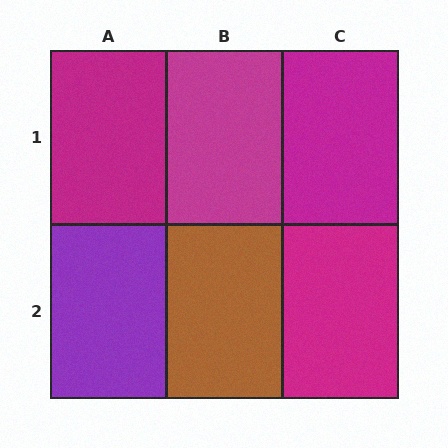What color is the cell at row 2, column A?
Purple.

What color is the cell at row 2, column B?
Brown.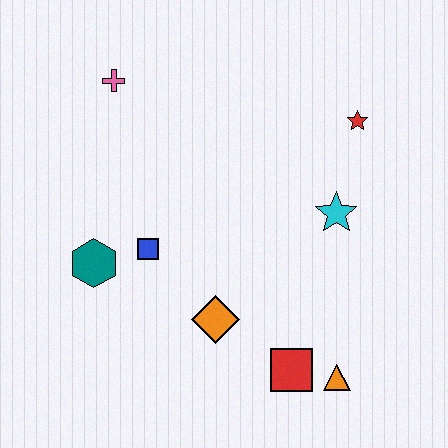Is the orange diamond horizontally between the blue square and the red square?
Yes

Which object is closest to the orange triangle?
The red square is closest to the orange triangle.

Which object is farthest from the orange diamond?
The pink cross is farthest from the orange diamond.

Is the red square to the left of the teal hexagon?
No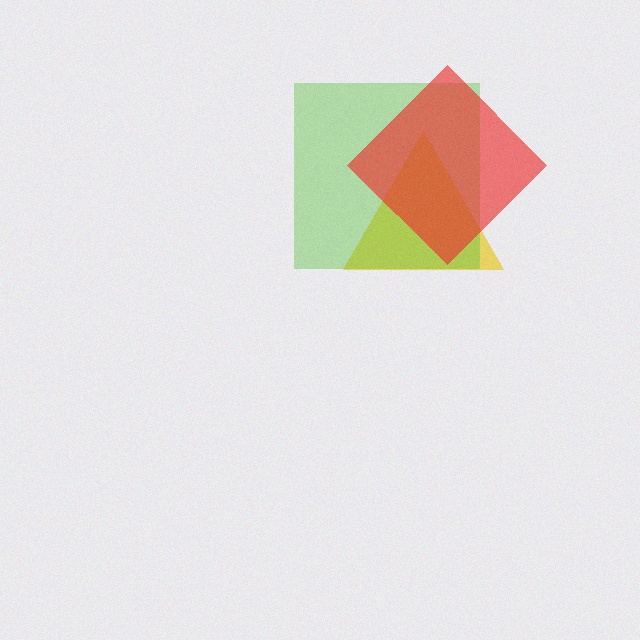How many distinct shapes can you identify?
There are 3 distinct shapes: a yellow triangle, a lime square, a red diamond.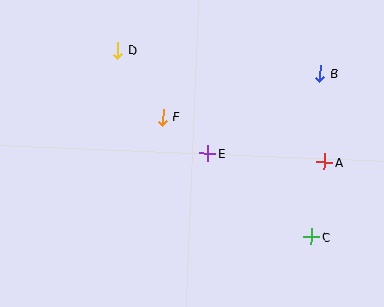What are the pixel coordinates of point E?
Point E is at (208, 153).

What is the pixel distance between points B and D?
The distance between B and D is 204 pixels.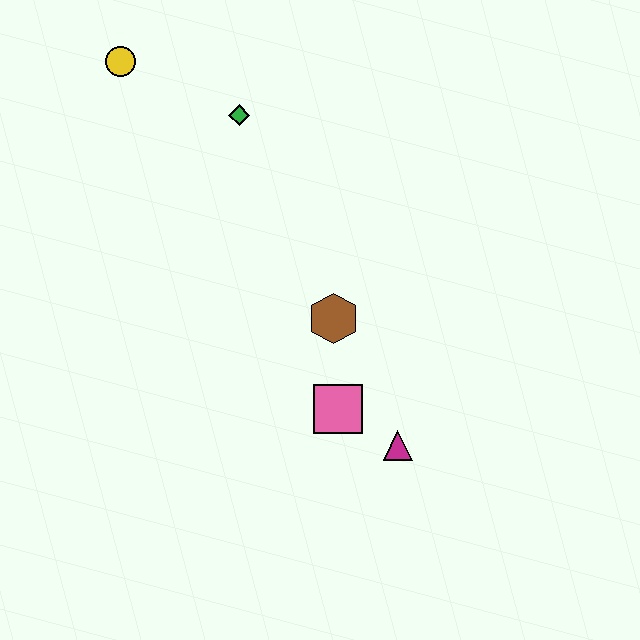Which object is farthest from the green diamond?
The magenta triangle is farthest from the green diamond.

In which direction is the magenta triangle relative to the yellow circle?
The magenta triangle is below the yellow circle.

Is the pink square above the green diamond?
No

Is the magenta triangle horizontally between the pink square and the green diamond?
No